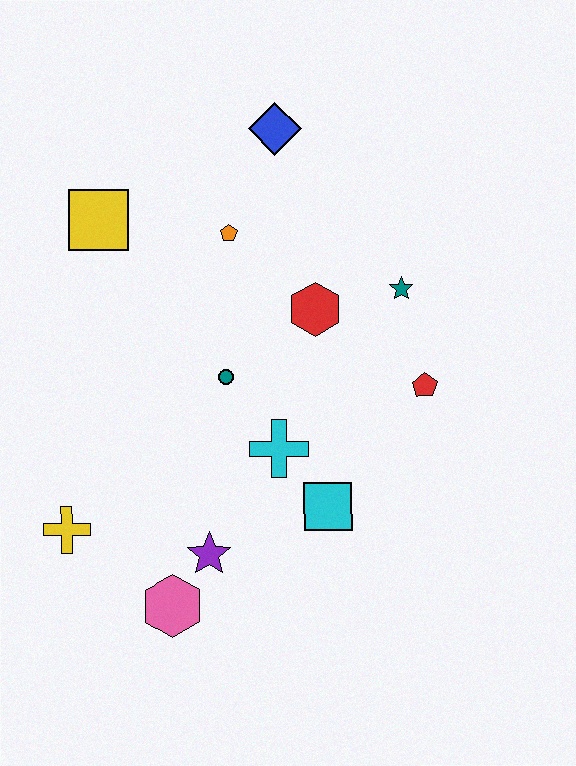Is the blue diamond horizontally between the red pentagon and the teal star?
No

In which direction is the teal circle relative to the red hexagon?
The teal circle is to the left of the red hexagon.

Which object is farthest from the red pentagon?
The yellow cross is farthest from the red pentagon.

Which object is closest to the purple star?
The pink hexagon is closest to the purple star.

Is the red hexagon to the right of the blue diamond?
Yes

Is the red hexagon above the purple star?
Yes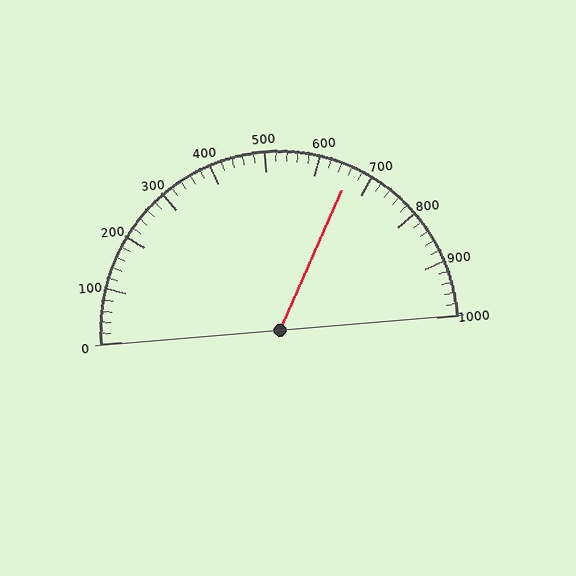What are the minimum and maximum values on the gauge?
The gauge ranges from 0 to 1000.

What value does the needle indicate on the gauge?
The needle indicates approximately 660.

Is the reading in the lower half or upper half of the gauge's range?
The reading is in the upper half of the range (0 to 1000).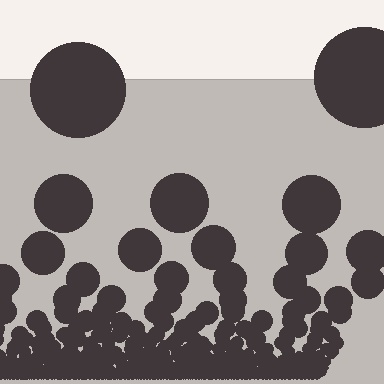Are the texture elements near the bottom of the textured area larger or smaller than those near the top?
Smaller. The gradient is inverted — elements near the bottom are smaller and denser.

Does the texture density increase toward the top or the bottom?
Density increases toward the bottom.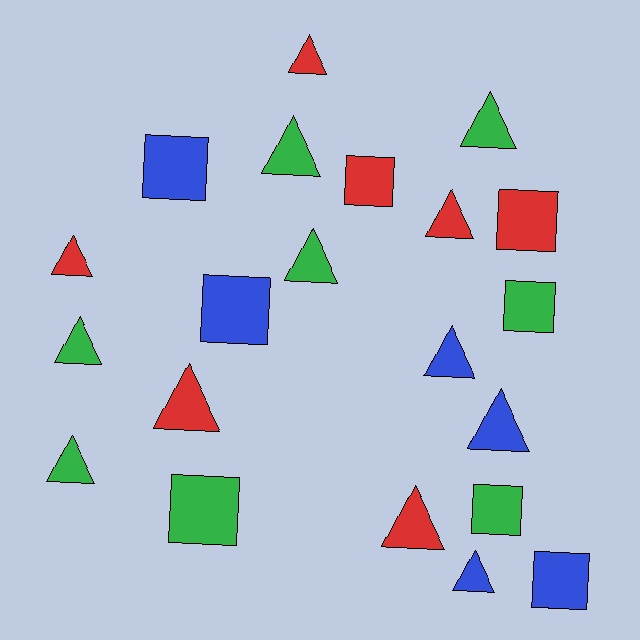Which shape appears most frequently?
Triangle, with 13 objects.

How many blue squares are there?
There are 3 blue squares.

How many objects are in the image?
There are 21 objects.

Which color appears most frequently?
Green, with 8 objects.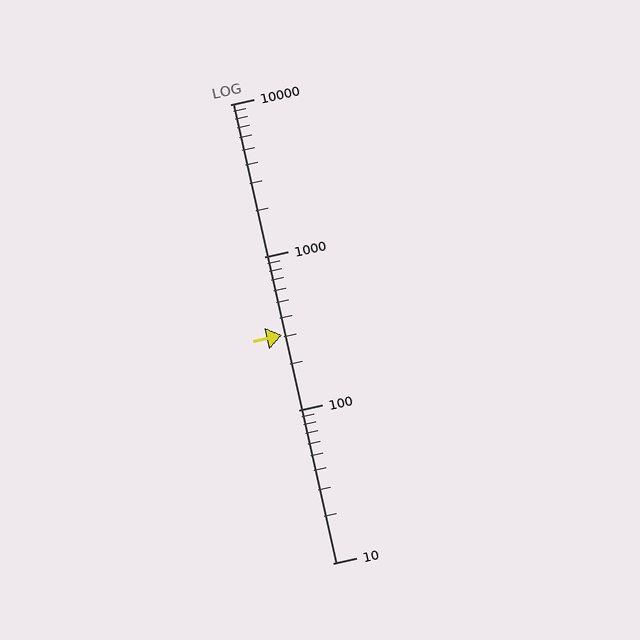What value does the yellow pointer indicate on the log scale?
The pointer indicates approximately 310.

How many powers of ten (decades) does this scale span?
The scale spans 3 decades, from 10 to 10000.